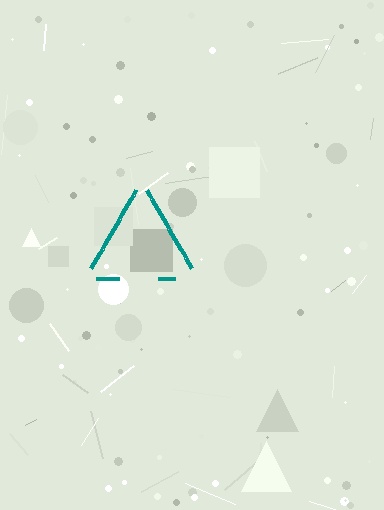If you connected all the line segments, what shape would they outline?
They would outline a triangle.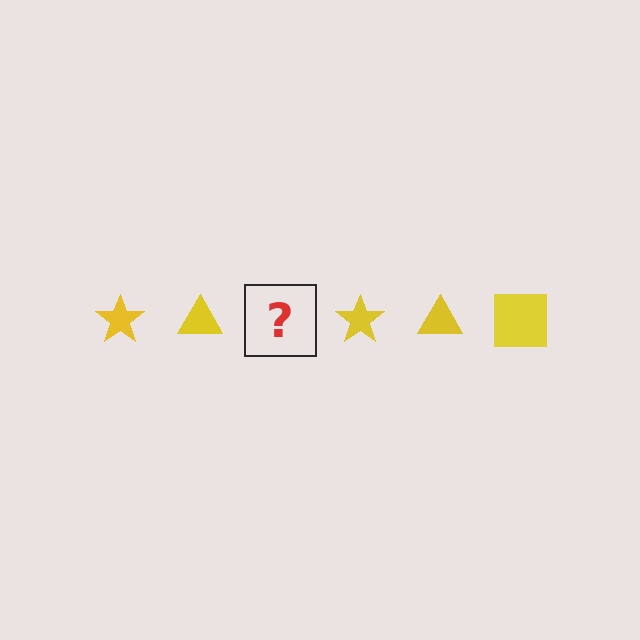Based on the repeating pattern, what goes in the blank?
The blank should be a yellow square.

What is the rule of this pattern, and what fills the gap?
The rule is that the pattern cycles through star, triangle, square shapes in yellow. The gap should be filled with a yellow square.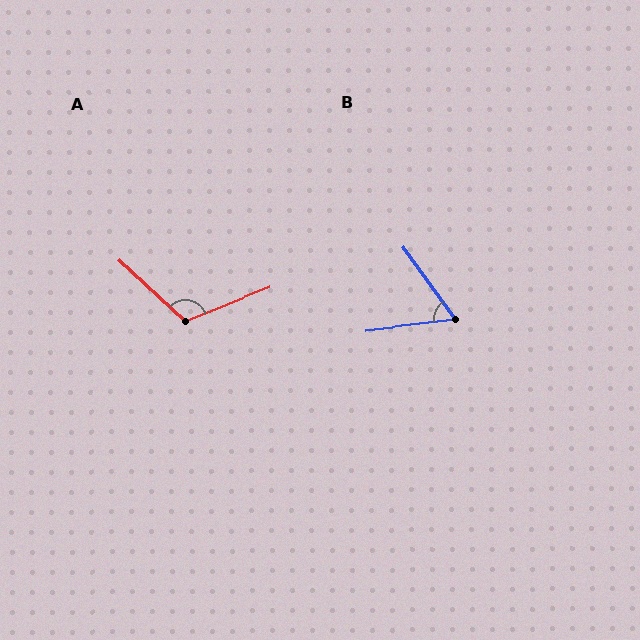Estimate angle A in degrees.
Approximately 115 degrees.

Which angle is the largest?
A, at approximately 115 degrees.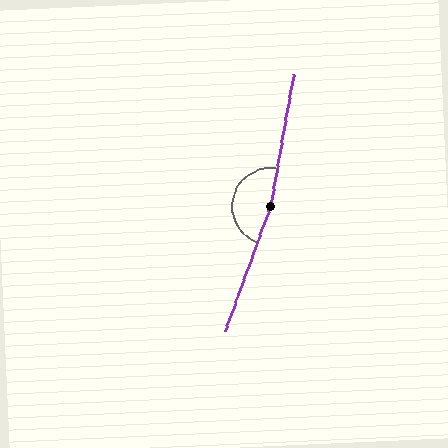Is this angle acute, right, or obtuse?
It is obtuse.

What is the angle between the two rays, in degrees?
Approximately 170 degrees.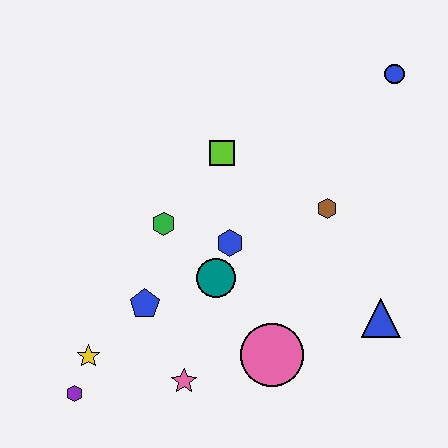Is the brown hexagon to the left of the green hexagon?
No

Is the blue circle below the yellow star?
No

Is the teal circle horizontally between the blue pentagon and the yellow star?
No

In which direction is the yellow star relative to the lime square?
The yellow star is below the lime square.